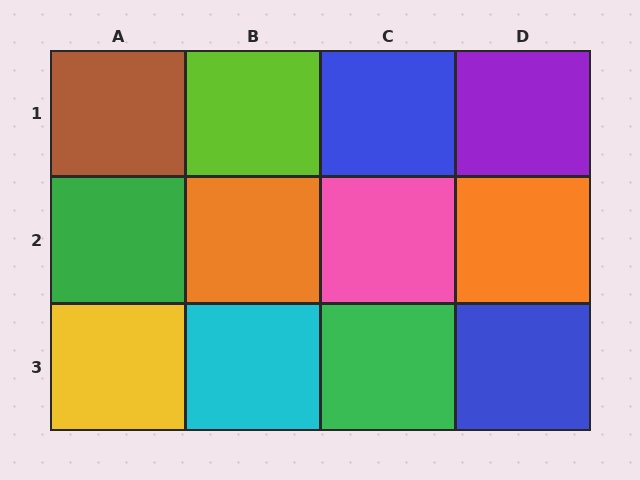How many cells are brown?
1 cell is brown.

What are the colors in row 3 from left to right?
Yellow, cyan, green, blue.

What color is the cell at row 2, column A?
Green.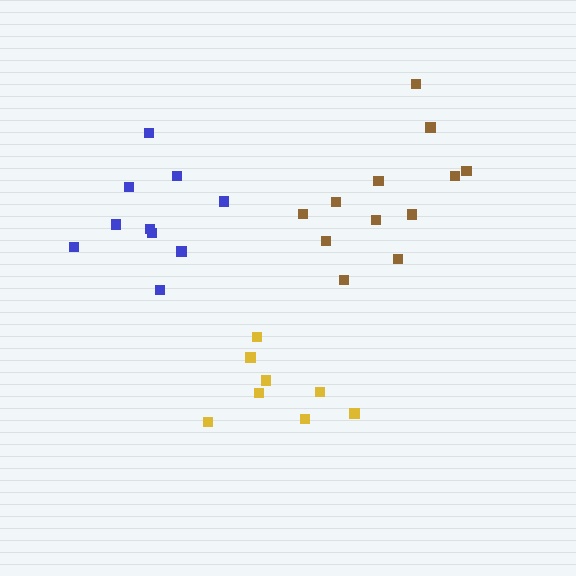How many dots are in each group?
Group 1: 10 dots, Group 2: 12 dots, Group 3: 8 dots (30 total).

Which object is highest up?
The brown cluster is topmost.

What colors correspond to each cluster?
The clusters are colored: blue, brown, yellow.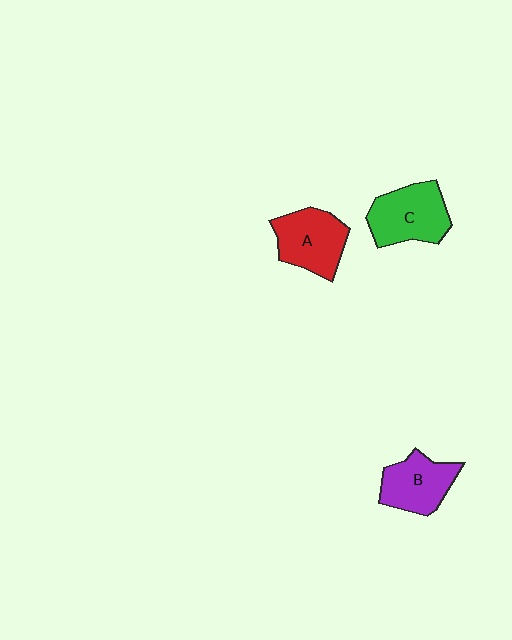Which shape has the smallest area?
Shape B (purple).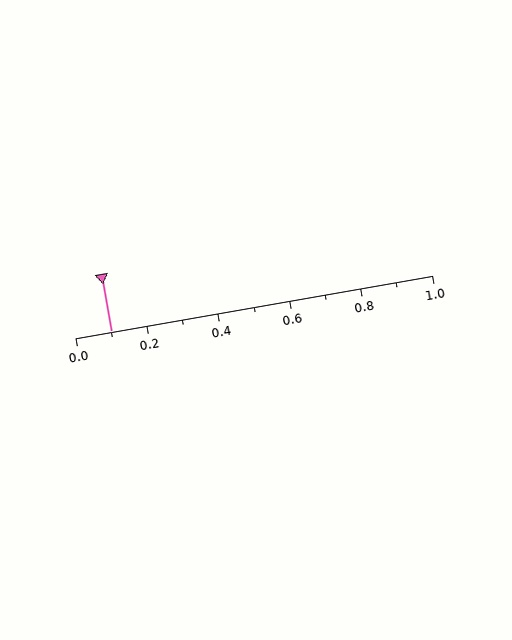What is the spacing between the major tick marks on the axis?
The major ticks are spaced 0.2 apart.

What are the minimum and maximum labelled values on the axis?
The axis runs from 0.0 to 1.0.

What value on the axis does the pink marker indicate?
The marker indicates approximately 0.1.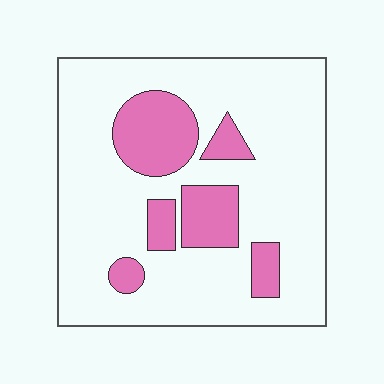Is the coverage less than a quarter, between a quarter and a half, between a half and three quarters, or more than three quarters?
Less than a quarter.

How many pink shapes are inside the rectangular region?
6.